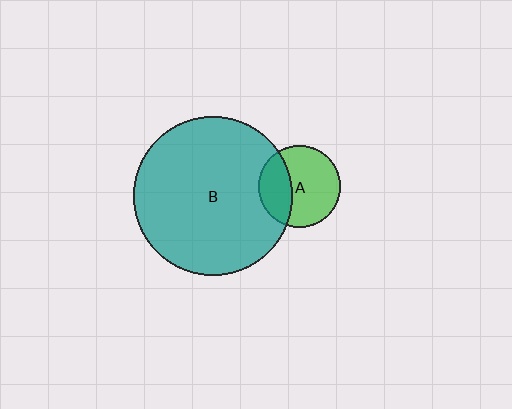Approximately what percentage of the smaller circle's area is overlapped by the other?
Approximately 35%.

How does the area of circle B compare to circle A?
Approximately 3.7 times.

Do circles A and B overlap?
Yes.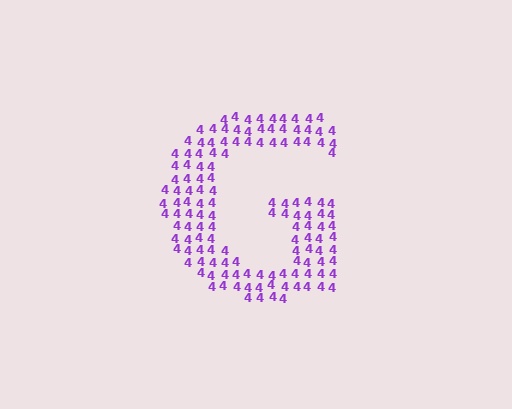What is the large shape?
The large shape is the letter G.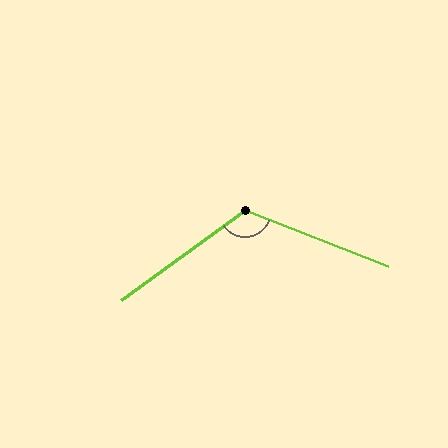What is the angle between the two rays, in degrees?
Approximately 123 degrees.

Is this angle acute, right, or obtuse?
It is obtuse.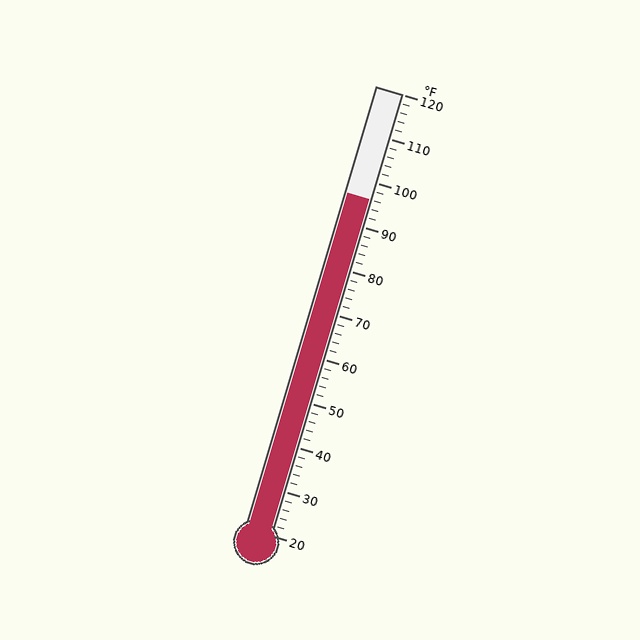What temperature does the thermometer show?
The thermometer shows approximately 96°F.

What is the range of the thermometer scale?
The thermometer scale ranges from 20°F to 120°F.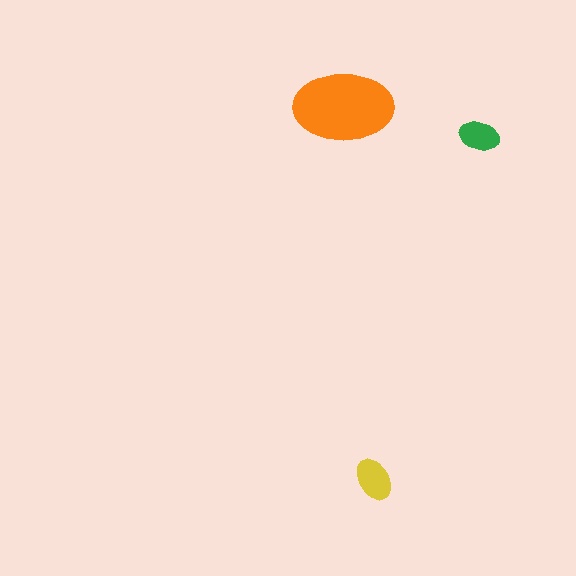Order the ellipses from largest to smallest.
the orange one, the yellow one, the green one.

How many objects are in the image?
There are 3 objects in the image.